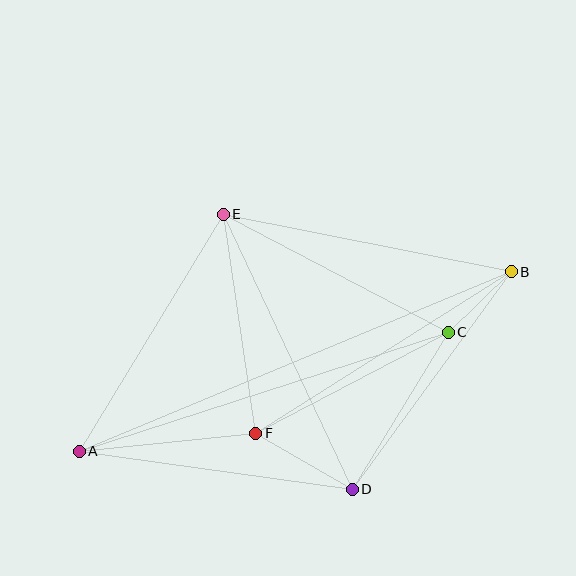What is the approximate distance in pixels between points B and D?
The distance between B and D is approximately 270 pixels.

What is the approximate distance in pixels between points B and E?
The distance between B and E is approximately 294 pixels.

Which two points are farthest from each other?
Points A and B are farthest from each other.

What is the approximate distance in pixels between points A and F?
The distance between A and F is approximately 177 pixels.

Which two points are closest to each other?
Points B and C are closest to each other.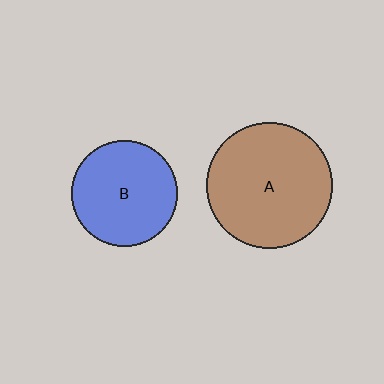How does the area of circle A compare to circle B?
Approximately 1.4 times.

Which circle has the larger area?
Circle A (brown).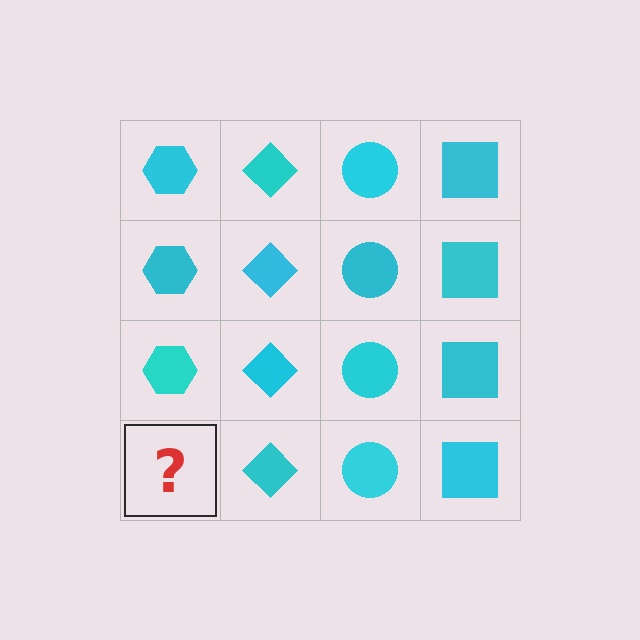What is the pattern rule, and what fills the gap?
The rule is that each column has a consistent shape. The gap should be filled with a cyan hexagon.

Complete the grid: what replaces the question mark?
The question mark should be replaced with a cyan hexagon.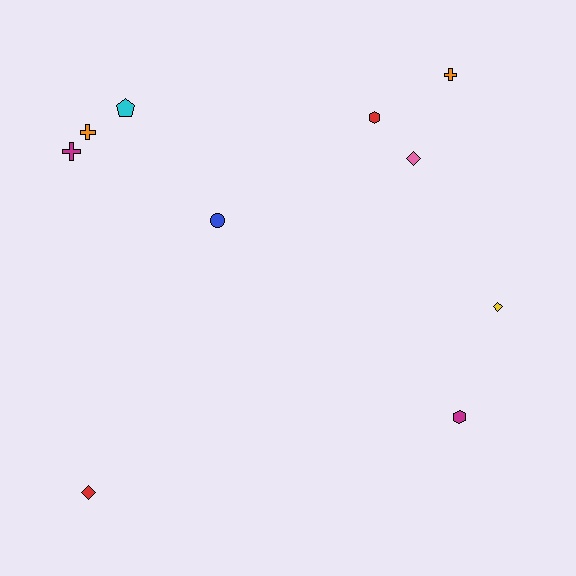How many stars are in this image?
There are no stars.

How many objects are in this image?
There are 10 objects.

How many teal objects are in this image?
There are no teal objects.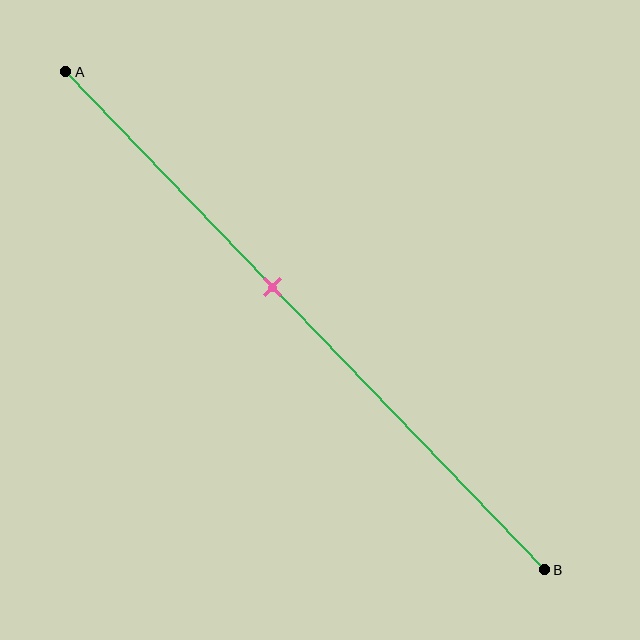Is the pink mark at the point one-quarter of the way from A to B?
No, the mark is at about 45% from A, not at the 25% one-quarter point.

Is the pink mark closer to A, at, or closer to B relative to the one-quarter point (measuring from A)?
The pink mark is closer to point B than the one-quarter point of segment AB.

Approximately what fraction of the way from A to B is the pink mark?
The pink mark is approximately 45% of the way from A to B.